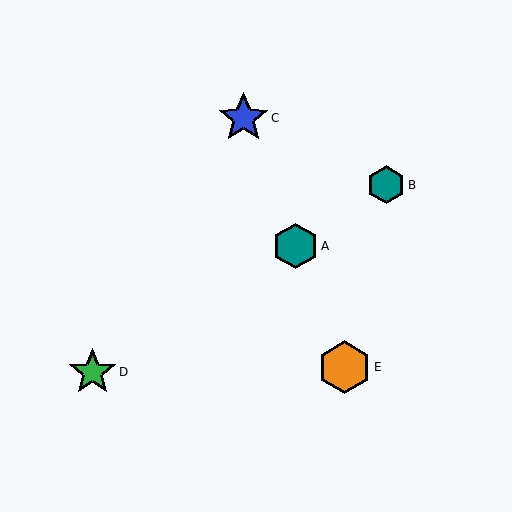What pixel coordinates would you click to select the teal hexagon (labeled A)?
Click at (296, 246) to select the teal hexagon A.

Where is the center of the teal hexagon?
The center of the teal hexagon is at (386, 185).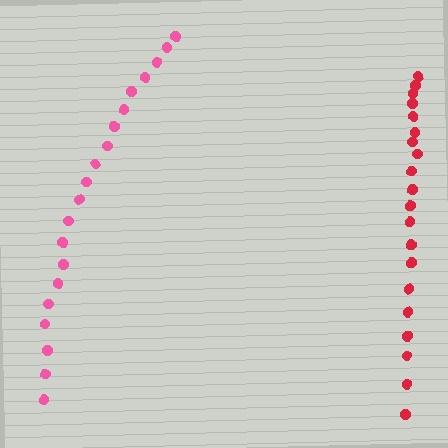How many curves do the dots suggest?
There are 2 distinct paths.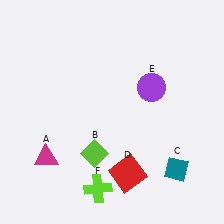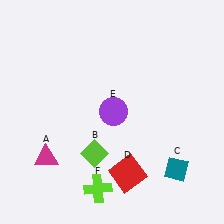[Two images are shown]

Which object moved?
The purple circle (E) moved left.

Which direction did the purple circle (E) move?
The purple circle (E) moved left.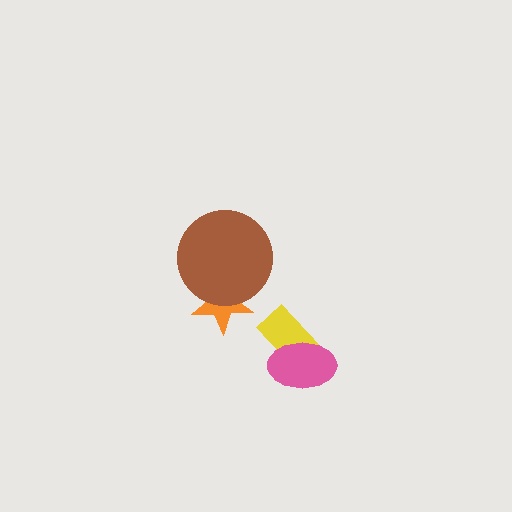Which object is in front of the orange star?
The brown circle is in front of the orange star.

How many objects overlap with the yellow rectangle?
1 object overlaps with the yellow rectangle.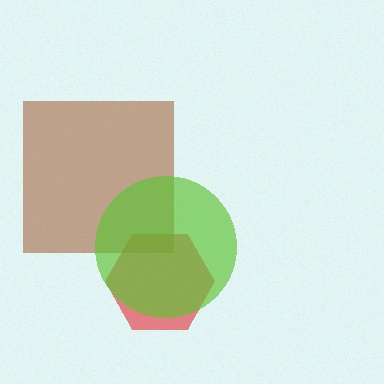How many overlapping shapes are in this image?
There are 3 overlapping shapes in the image.